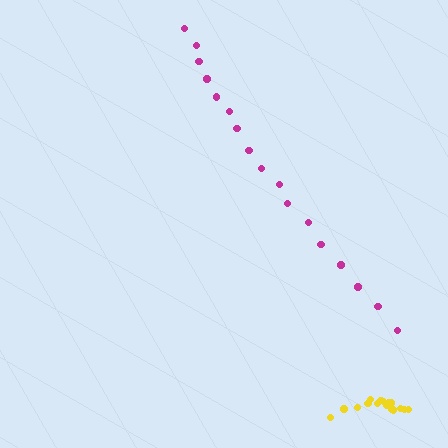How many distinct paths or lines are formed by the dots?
There are 2 distinct paths.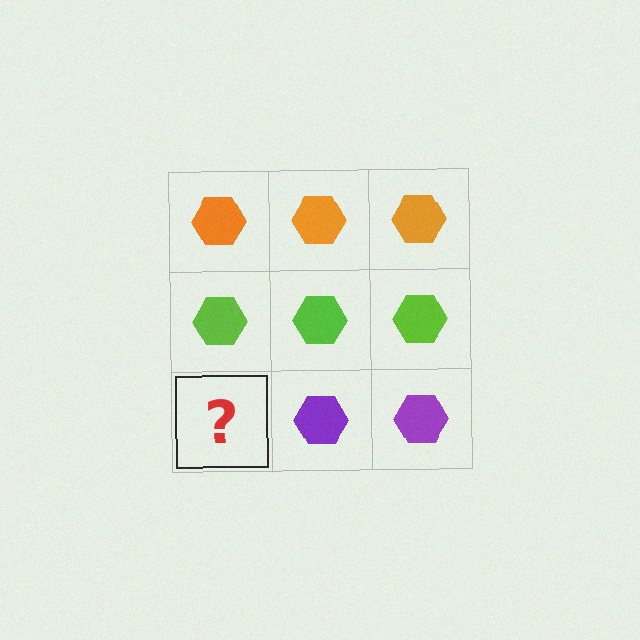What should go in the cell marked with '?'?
The missing cell should contain a purple hexagon.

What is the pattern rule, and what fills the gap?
The rule is that each row has a consistent color. The gap should be filled with a purple hexagon.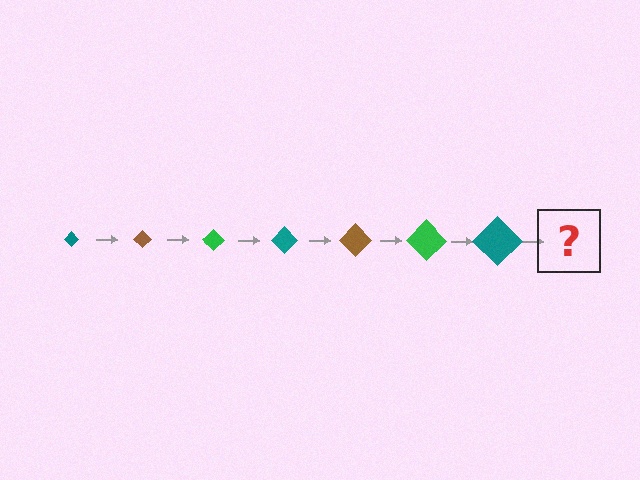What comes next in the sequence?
The next element should be a brown diamond, larger than the previous one.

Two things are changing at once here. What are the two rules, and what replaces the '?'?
The two rules are that the diamond grows larger each step and the color cycles through teal, brown, and green. The '?' should be a brown diamond, larger than the previous one.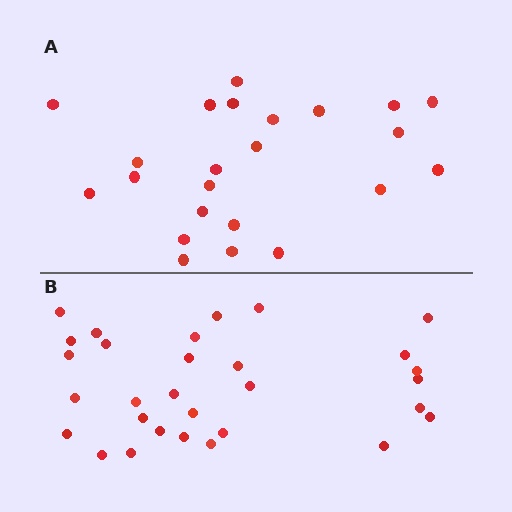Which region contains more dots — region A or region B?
Region B (the bottom region) has more dots.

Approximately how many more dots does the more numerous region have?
Region B has roughly 8 or so more dots than region A.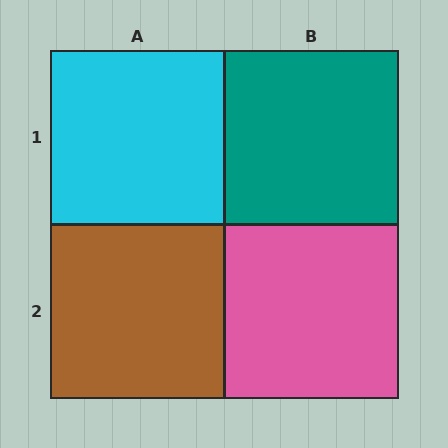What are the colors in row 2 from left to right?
Brown, pink.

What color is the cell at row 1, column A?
Cyan.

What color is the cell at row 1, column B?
Teal.